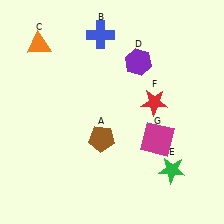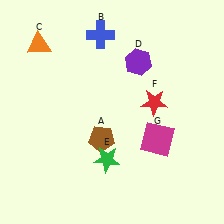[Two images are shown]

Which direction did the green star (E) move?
The green star (E) moved left.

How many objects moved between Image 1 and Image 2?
1 object moved between the two images.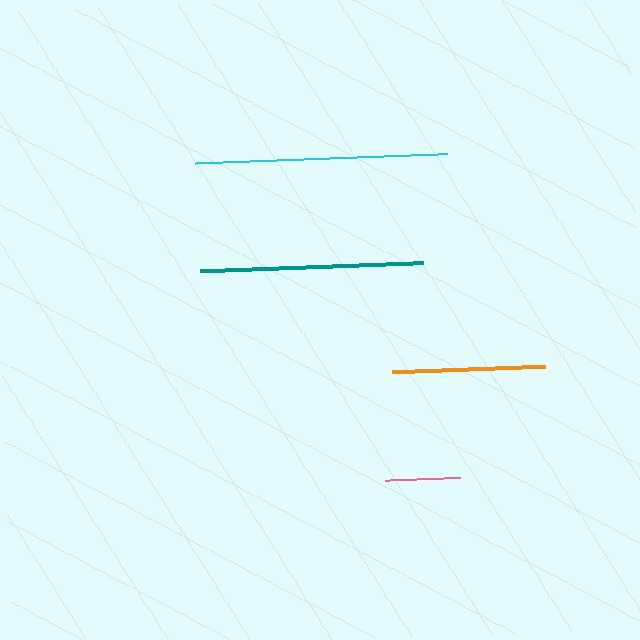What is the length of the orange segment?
The orange segment is approximately 153 pixels long.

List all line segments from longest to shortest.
From longest to shortest: cyan, teal, orange, pink.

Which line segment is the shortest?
The pink line is the shortest at approximately 75 pixels.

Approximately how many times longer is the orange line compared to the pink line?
The orange line is approximately 2.0 times the length of the pink line.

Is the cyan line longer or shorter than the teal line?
The cyan line is longer than the teal line.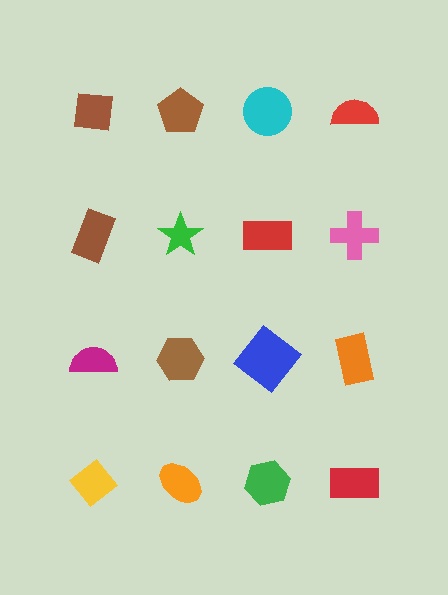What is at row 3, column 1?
A magenta semicircle.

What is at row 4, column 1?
A yellow diamond.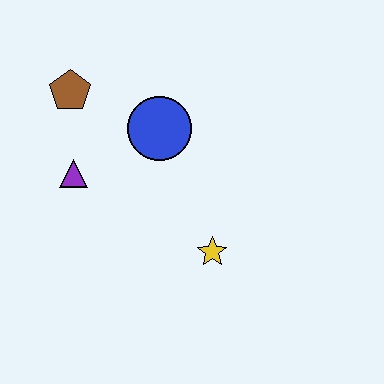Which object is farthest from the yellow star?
The brown pentagon is farthest from the yellow star.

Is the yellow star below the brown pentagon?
Yes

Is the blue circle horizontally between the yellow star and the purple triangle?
Yes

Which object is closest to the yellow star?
The blue circle is closest to the yellow star.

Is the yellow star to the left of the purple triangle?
No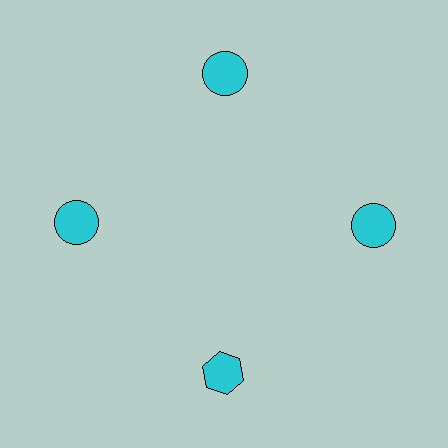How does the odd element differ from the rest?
It has a different shape: hexagon instead of circle.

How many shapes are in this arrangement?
There are 4 shapes arranged in a ring pattern.